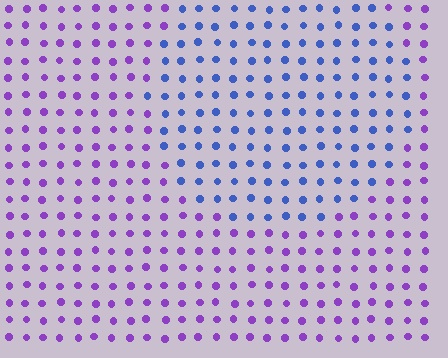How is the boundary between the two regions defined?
The boundary is defined purely by a slight shift in hue (about 50 degrees). Spacing, size, and orientation are identical on both sides.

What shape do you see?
I see a circle.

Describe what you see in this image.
The image is filled with small purple elements in a uniform arrangement. A circle-shaped region is visible where the elements are tinted to a slightly different hue, forming a subtle color boundary.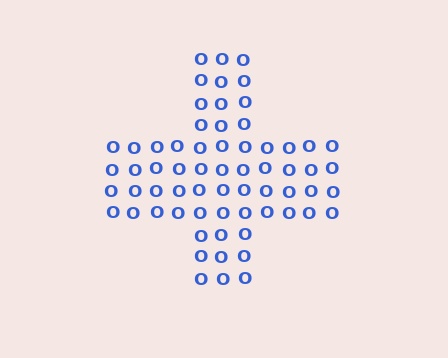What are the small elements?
The small elements are letter O's.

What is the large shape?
The large shape is a cross.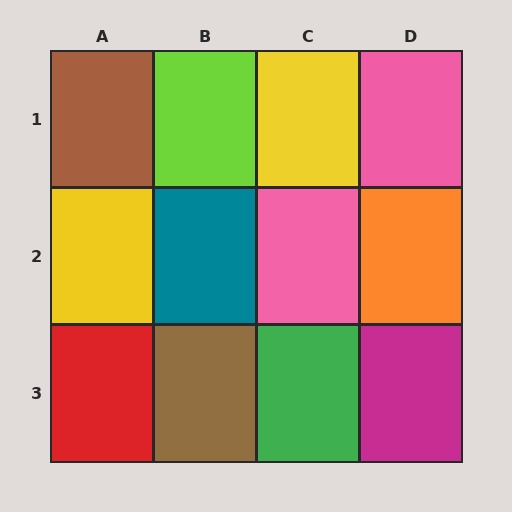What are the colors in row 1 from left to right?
Brown, lime, yellow, pink.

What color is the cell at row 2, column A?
Yellow.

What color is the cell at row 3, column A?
Red.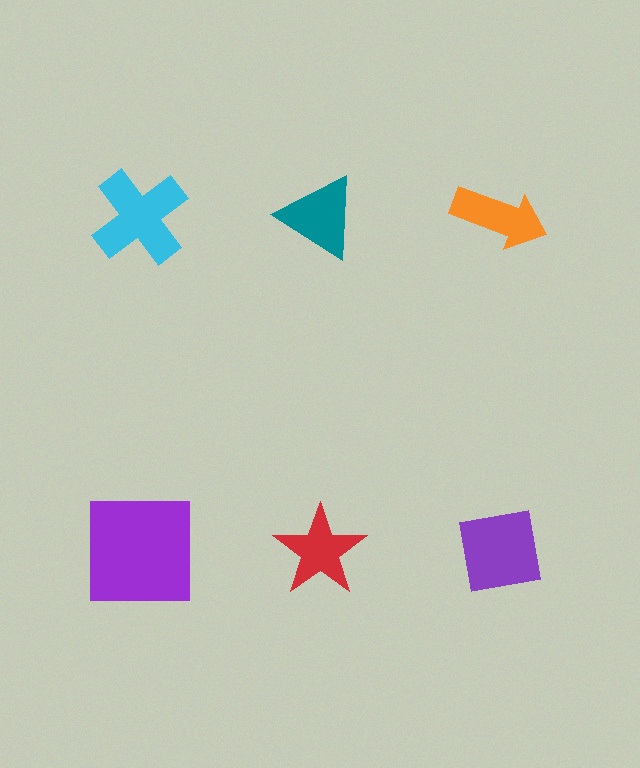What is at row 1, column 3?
An orange arrow.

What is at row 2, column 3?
A purple square.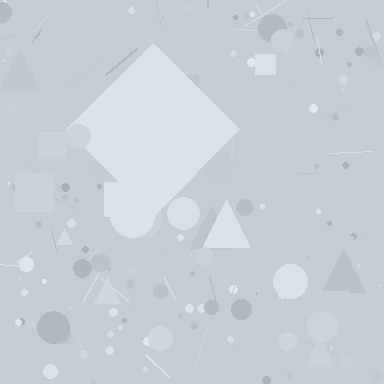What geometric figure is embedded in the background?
A diamond is embedded in the background.